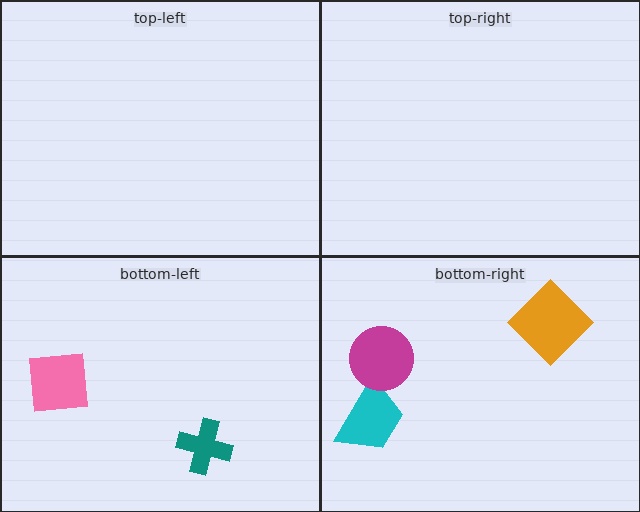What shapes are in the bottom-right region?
The cyan trapezoid, the orange diamond, the magenta circle.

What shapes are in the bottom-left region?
The teal cross, the pink square.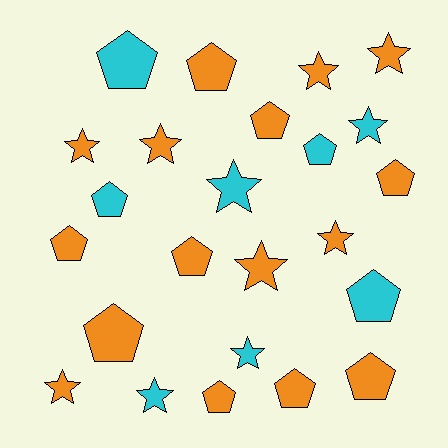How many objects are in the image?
There are 24 objects.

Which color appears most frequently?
Orange, with 16 objects.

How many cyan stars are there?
There are 4 cyan stars.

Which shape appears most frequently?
Pentagon, with 13 objects.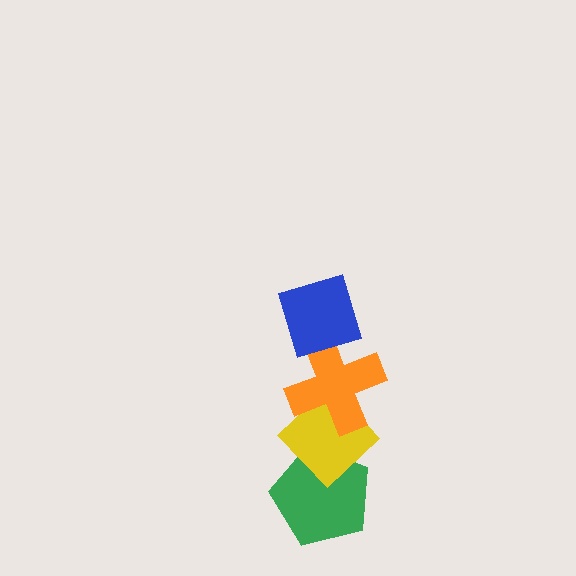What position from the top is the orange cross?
The orange cross is 2nd from the top.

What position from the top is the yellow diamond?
The yellow diamond is 3rd from the top.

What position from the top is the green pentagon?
The green pentagon is 4th from the top.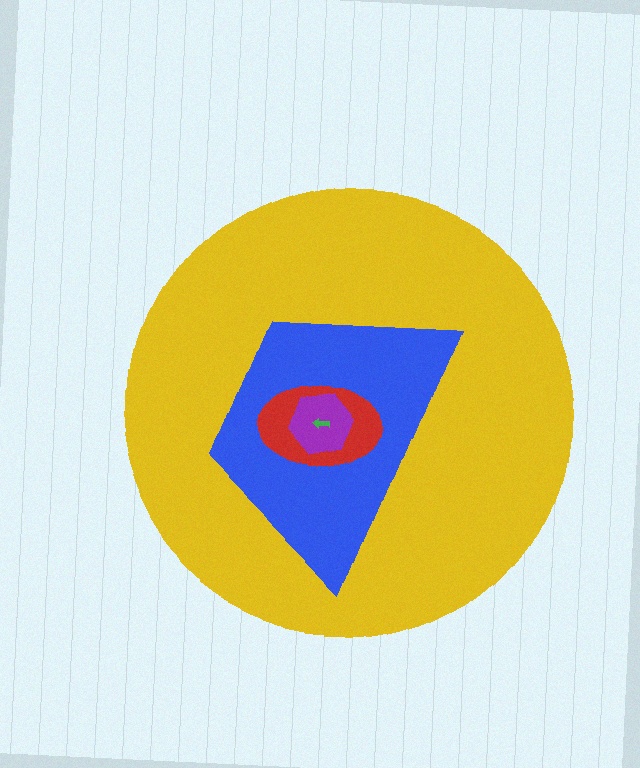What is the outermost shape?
The yellow circle.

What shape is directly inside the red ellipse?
The purple hexagon.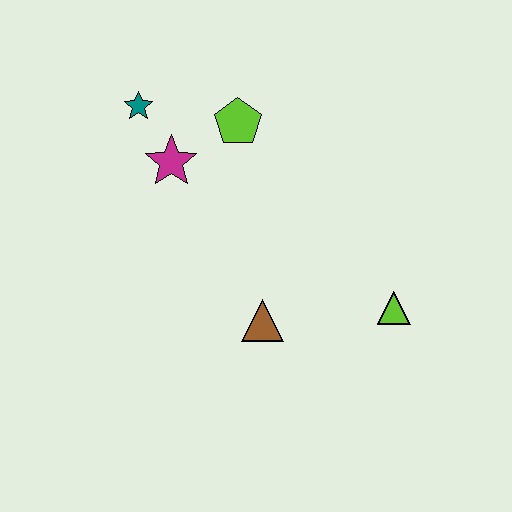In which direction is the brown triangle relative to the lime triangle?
The brown triangle is to the left of the lime triangle.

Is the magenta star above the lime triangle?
Yes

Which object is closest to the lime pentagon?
The magenta star is closest to the lime pentagon.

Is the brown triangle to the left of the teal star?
No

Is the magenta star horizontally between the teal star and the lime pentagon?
Yes